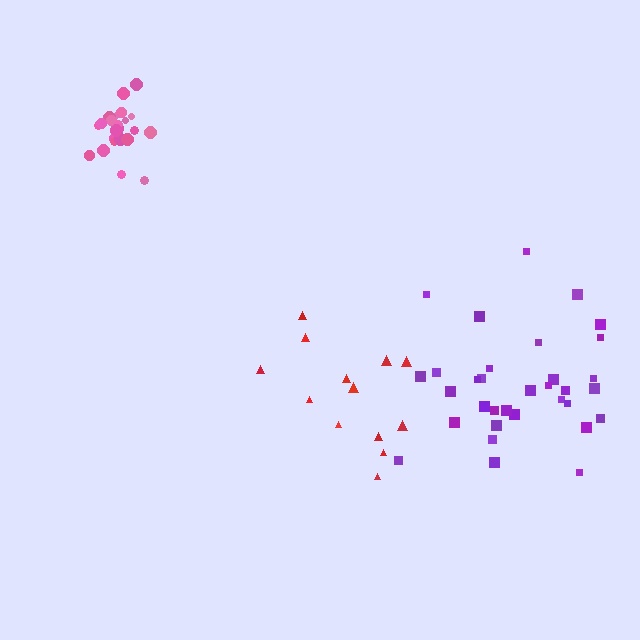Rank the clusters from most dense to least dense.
pink, purple, red.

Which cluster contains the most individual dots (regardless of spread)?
Purple (33).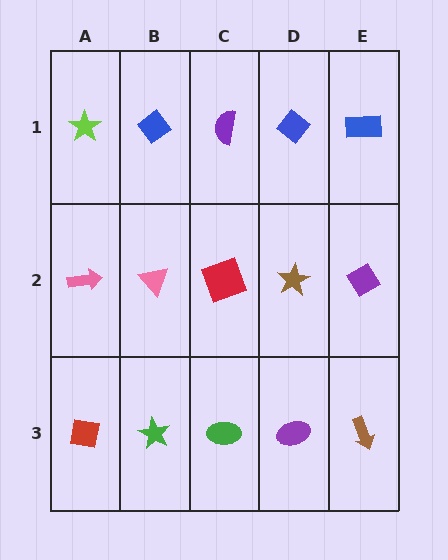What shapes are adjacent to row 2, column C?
A purple semicircle (row 1, column C), a green ellipse (row 3, column C), a pink triangle (row 2, column B), a brown star (row 2, column D).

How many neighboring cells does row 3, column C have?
3.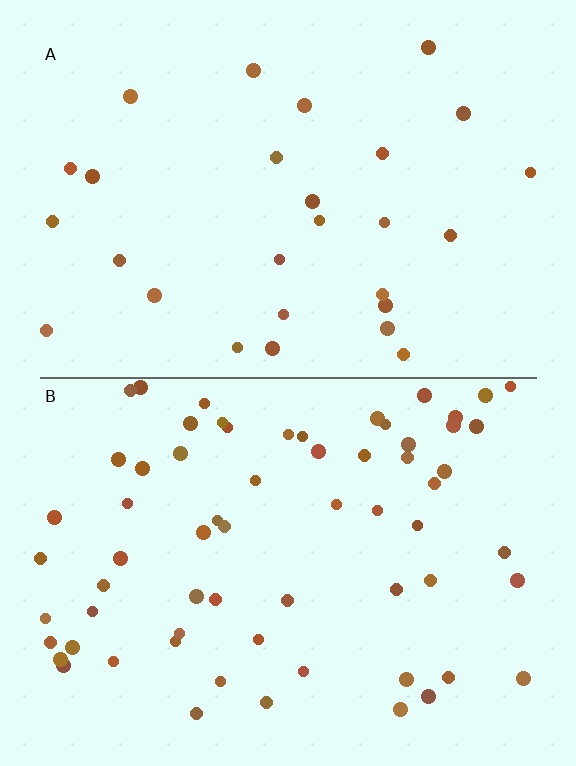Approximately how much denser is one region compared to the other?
Approximately 2.3× — region B over region A.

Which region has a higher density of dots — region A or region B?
B (the bottom).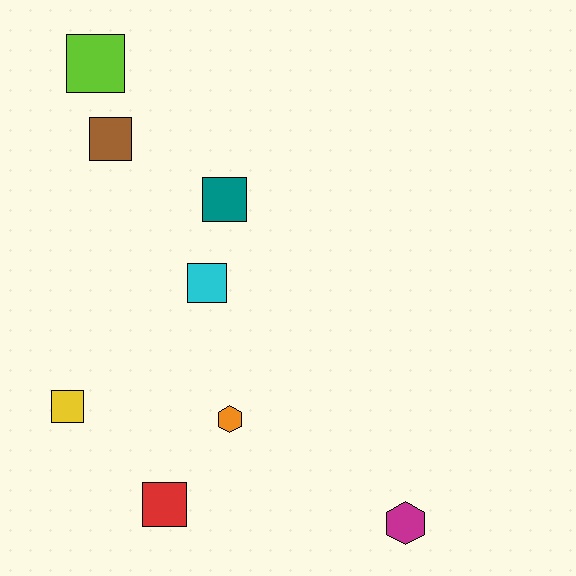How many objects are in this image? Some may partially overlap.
There are 8 objects.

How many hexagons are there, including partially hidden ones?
There are 2 hexagons.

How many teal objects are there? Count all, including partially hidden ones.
There is 1 teal object.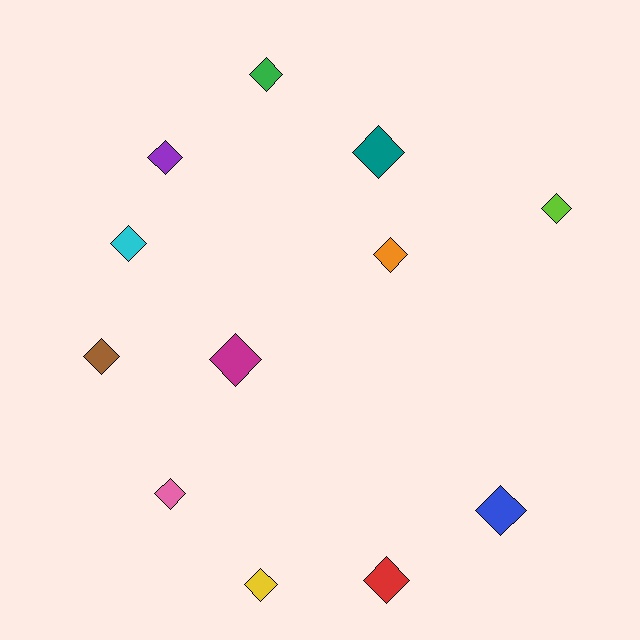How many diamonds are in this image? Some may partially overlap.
There are 12 diamonds.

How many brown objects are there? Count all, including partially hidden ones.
There is 1 brown object.